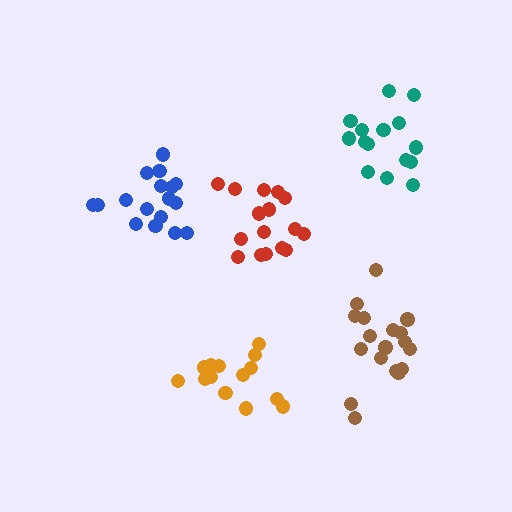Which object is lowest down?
The orange cluster is bottommost.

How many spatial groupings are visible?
There are 5 spatial groupings.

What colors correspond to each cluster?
The clusters are colored: orange, brown, red, blue, teal.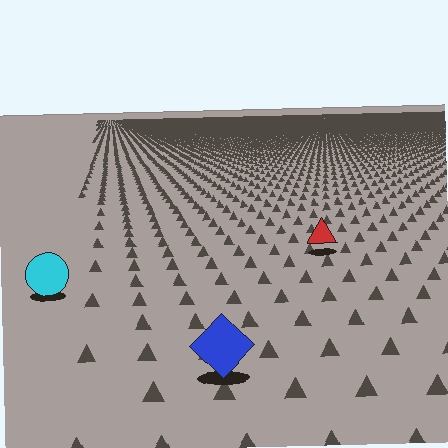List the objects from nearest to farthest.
From nearest to farthest: the blue diamond, the cyan circle, the red triangle.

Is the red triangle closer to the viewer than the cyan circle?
No. The cyan circle is closer — you can tell from the texture gradient: the ground texture is coarser near it.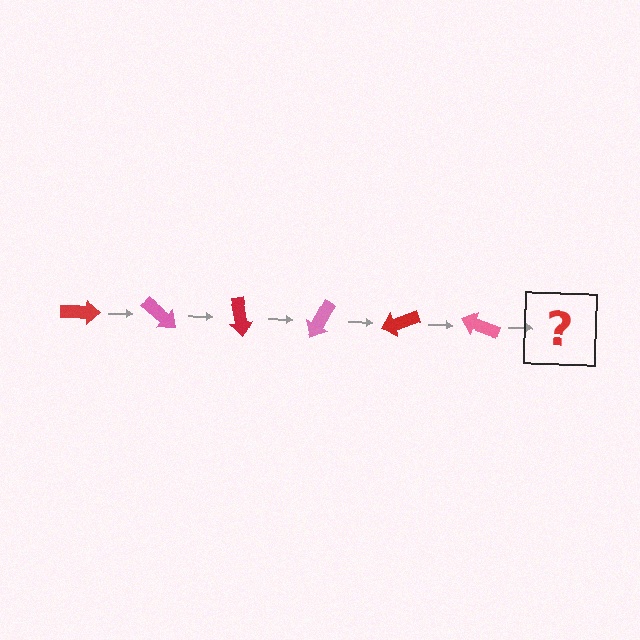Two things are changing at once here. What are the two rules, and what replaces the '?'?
The two rules are that it rotates 40 degrees each step and the color cycles through red and pink. The '?' should be a red arrow, rotated 240 degrees from the start.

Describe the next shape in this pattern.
It should be a red arrow, rotated 240 degrees from the start.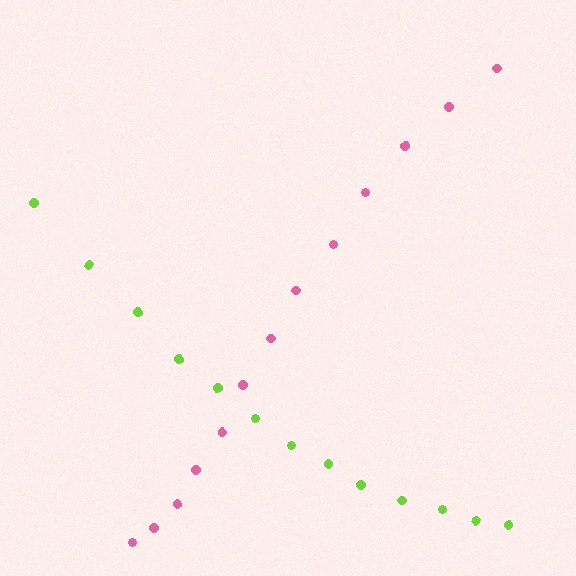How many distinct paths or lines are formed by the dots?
There are 2 distinct paths.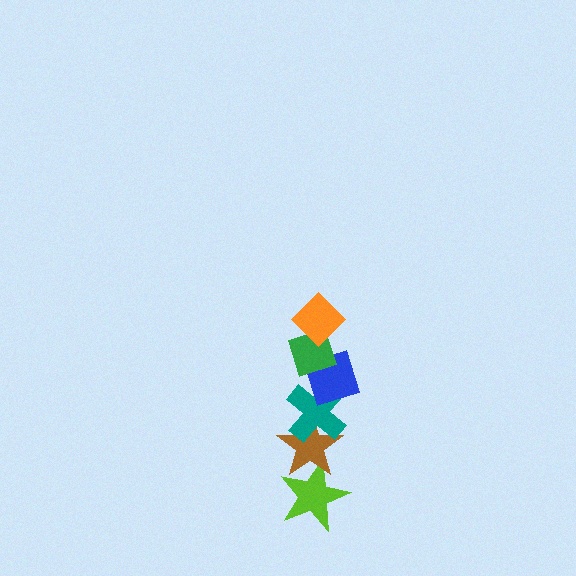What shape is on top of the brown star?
The teal cross is on top of the brown star.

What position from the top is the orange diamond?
The orange diamond is 1st from the top.